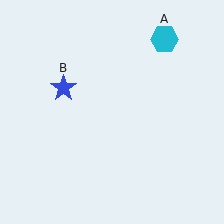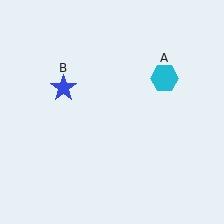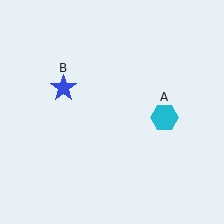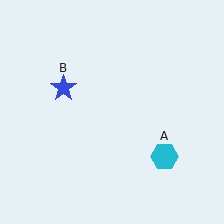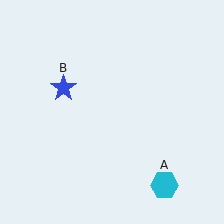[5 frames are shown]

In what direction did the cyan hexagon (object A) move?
The cyan hexagon (object A) moved down.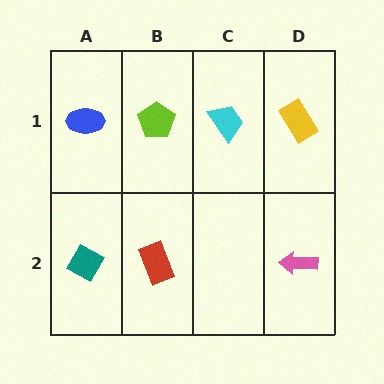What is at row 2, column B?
A red rectangle.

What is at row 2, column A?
A teal diamond.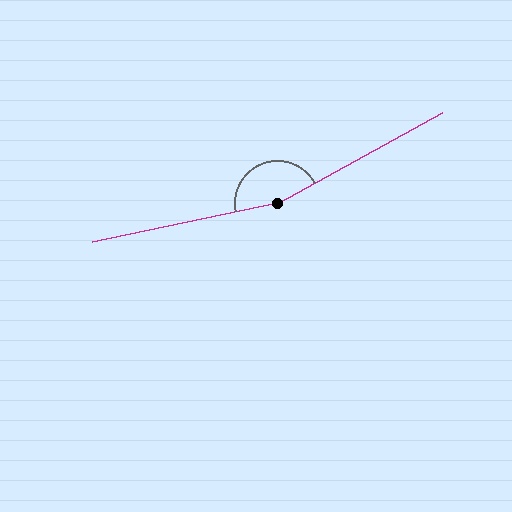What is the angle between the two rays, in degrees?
Approximately 163 degrees.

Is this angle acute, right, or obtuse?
It is obtuse.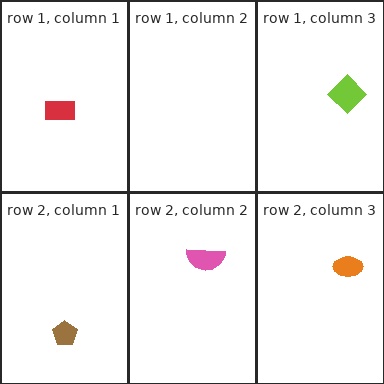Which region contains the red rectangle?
The row 1, column 1 region.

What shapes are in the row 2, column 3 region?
The orange ellipse.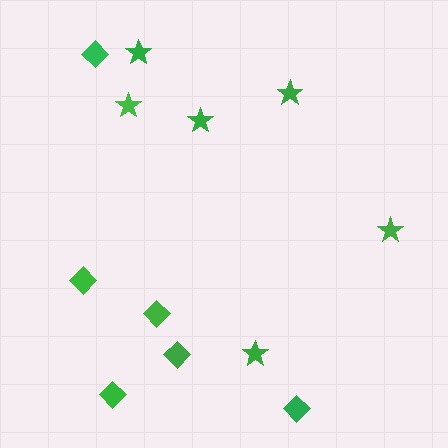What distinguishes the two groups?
There are 2 groups: one group of stars (6) and one group of diamonds (6).